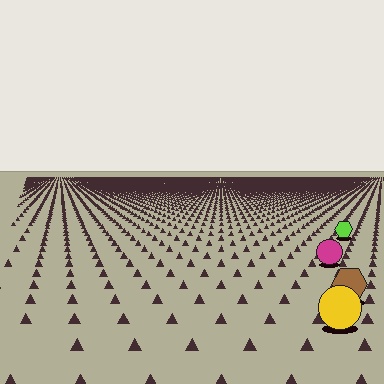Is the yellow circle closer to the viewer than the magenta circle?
Yes. The yellow circle is closer — you can tell from the texture gradient: the ground texture is coarser near it.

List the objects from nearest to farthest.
From nearest to farthest: the yellow circle, the brown hexagon, the magenta circle, the lime hexagon.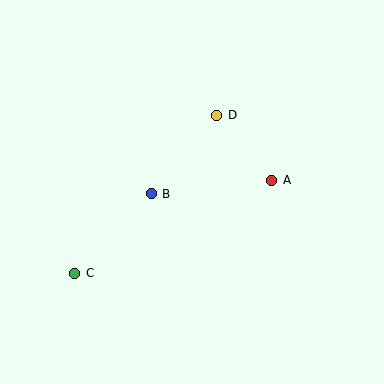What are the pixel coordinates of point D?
Point D is at (217, 115).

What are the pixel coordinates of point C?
Point C is at (75, 273).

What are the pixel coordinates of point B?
Point B is at (151, 194).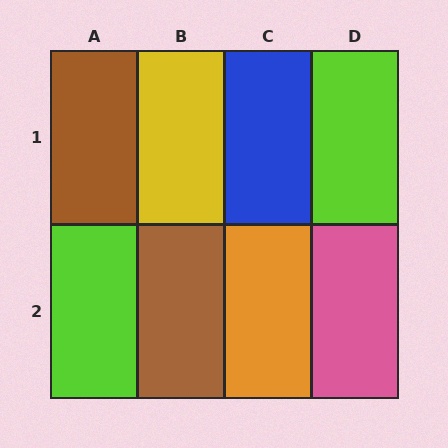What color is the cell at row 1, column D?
Lime.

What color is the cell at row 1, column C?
Blue.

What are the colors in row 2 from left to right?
Lime, brown, orange, pink.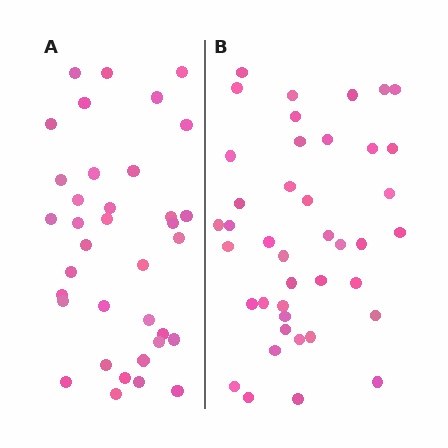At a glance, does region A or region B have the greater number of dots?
Region B (the right region) has more dots.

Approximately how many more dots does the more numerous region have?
Region B has about 5 more dots than region A.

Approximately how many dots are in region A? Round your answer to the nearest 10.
About 40 dots. (The exact count is 36, which rounds to 40.)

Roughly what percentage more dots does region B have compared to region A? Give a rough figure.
About 15% more.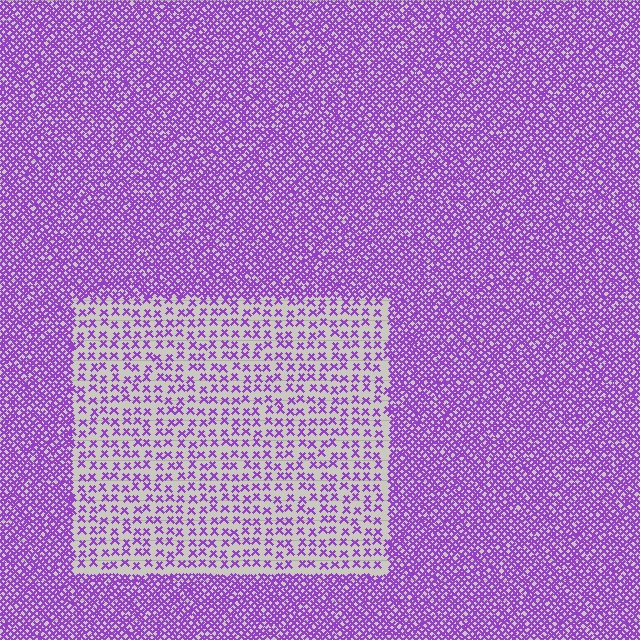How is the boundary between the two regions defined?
The boundary is defined by a change in element density (approximately 2.8x ratio). All elements are the same color, size, and shape.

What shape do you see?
I see a rectangle.